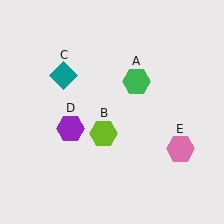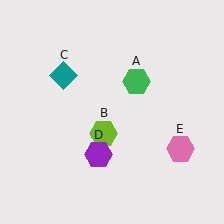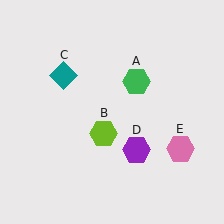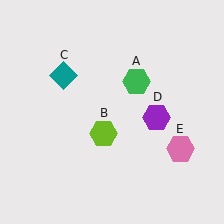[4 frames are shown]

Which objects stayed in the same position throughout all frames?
Green hexagon (object A) and lime hexagon (object B) and teal diamond (object C) and pink hexagon (object E) remained stationary.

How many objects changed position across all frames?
1 object changed position: purple hexagon (object D).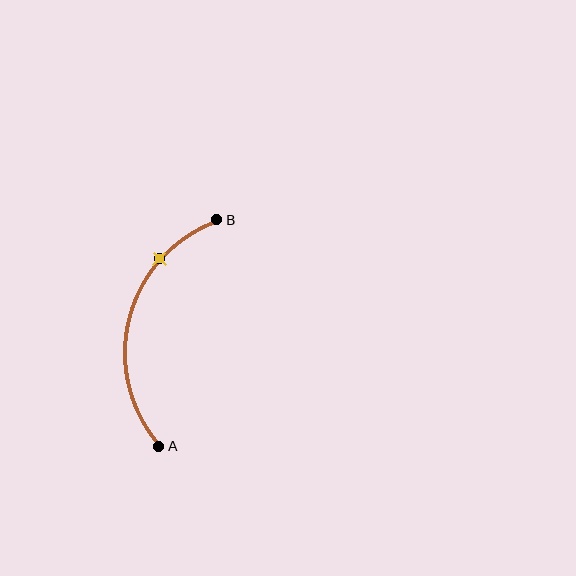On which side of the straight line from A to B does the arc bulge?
The arc bulges to the left of the straight line connecting A and B.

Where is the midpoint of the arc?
The arc midpoint is the point on the curve farthest from the straight line joining A and B. It sits to the left of that line.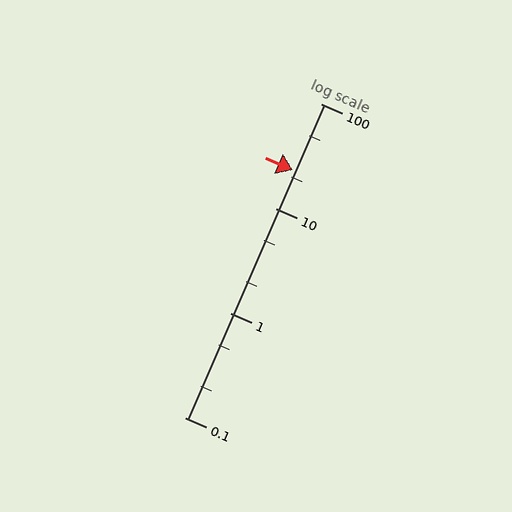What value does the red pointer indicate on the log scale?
The pointer indicates approximately 23.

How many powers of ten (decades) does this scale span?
The scale spans 3 decades, from 0.1 to 100.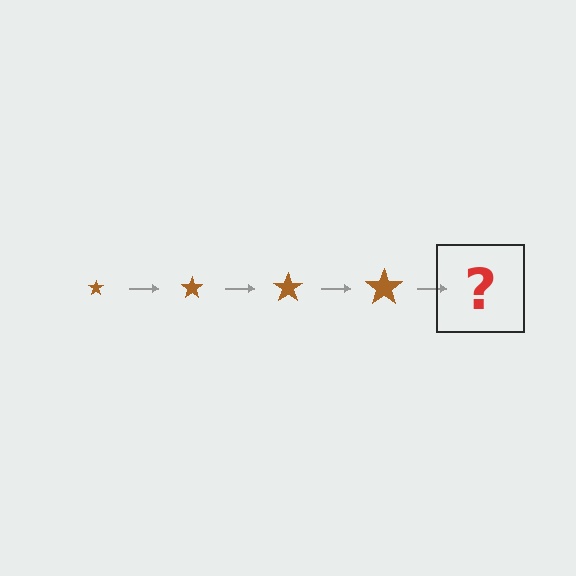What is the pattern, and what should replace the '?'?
The pattern is that the star gets progressively larger each step. The '?' should be a brown star, larger than the previous one.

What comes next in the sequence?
The next element should be a brown star, larger than the previous one.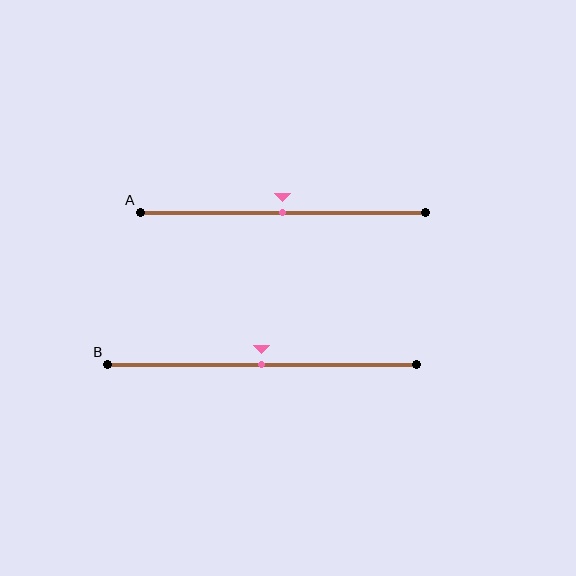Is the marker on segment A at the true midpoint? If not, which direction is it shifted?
Yes, the marker on segment A is at the true midpoint.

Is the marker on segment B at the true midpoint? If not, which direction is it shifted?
Yes, the marker on segment B is at the true midpoint.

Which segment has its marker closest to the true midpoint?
Segment A has its marker closest to the true midpoint.